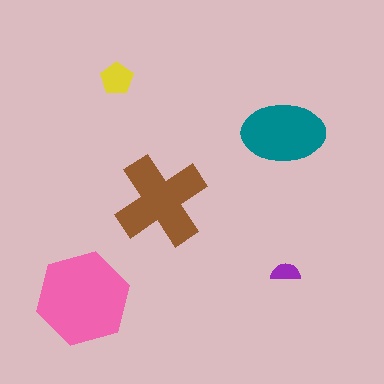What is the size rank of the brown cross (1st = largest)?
2nd.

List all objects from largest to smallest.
The pink hexagon, the brown cross, the teal ellipse, the yellow pentagon, the purple semicircle.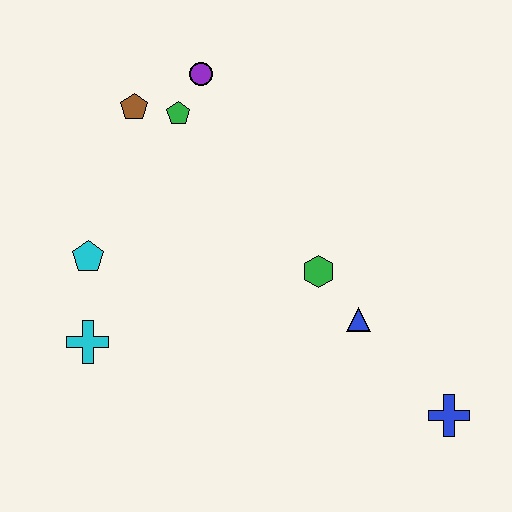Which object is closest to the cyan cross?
The cyan pentagon is closest to the cyan cross.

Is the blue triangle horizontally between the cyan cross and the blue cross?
Yes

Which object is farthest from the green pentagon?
The blue cross is farthest from the green pentagon.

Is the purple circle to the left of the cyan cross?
No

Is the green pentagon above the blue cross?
Yes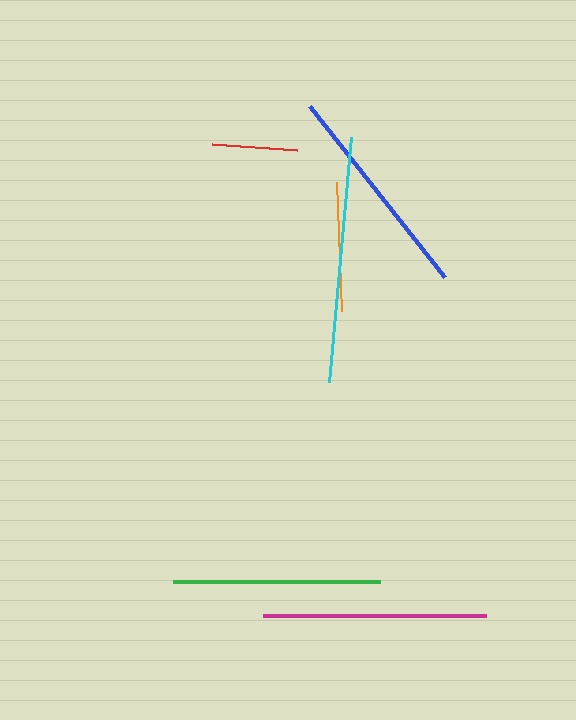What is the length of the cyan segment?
The cyan segment is approximately 246 pixels long.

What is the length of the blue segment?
The blue segment is approximately 217 pixels long.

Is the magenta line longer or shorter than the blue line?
The magenta line is longer than the blue line.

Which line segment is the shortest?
The red line is the shortest at approximately 86 pixels.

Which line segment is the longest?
The cyan line is the longest at approximately 246 pixels.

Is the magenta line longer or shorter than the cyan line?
The cyan line is longer than the magenta line.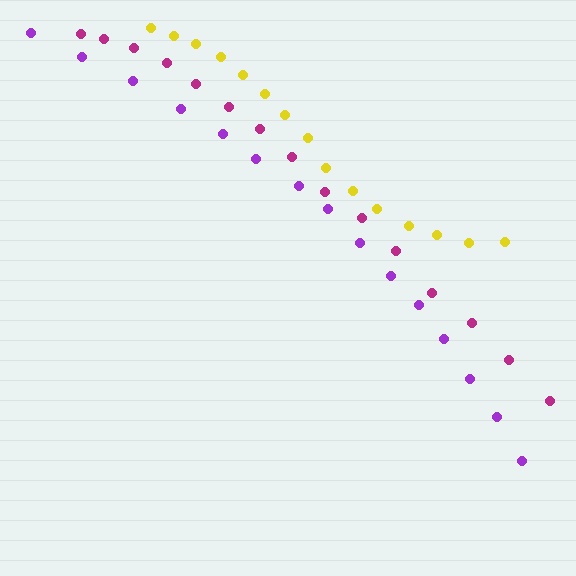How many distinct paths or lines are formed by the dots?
There are 3 distinct paths.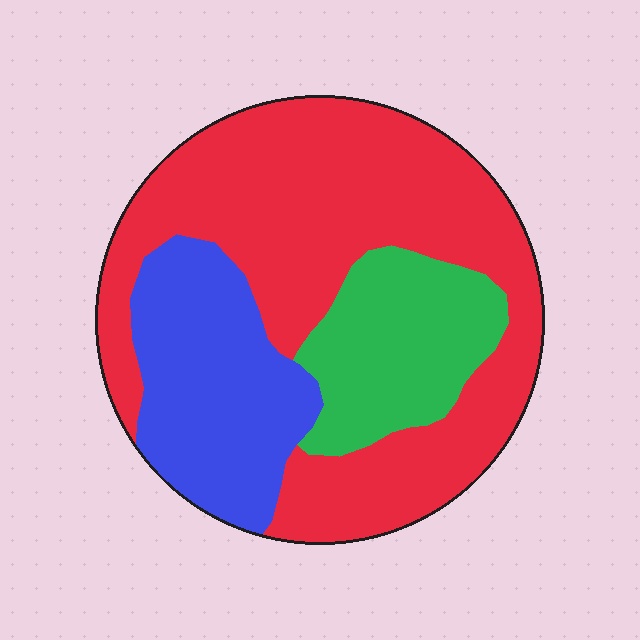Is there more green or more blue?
Blue.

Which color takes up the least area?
Green, at roughly 20%.